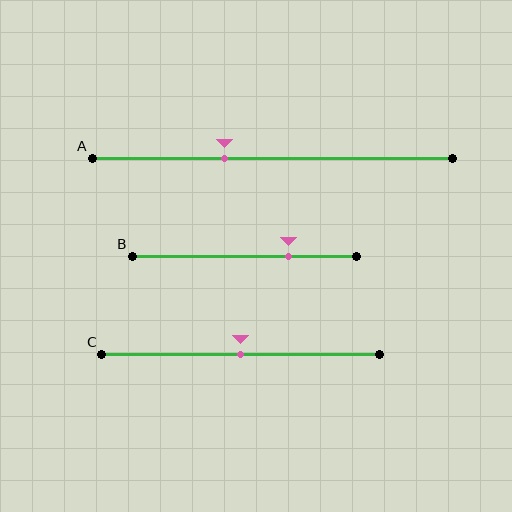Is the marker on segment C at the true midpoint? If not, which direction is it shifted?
Yes, the marker on segment C is at the true midpoint.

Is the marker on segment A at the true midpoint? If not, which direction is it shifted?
No, the marker on segment A is shifted to the left by about 13% of the segment length.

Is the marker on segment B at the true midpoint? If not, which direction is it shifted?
No, the marker on segment B is shifted to the right by about 20% of the segment length.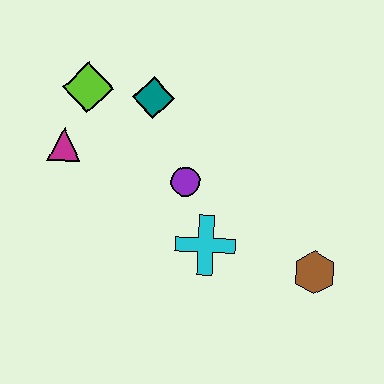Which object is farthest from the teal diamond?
The brown hexagon is farthest from the teal diamond.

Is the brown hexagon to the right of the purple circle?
Yes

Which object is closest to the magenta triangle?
The lime diamond is closest to the magenta triangle.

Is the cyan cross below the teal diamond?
Yes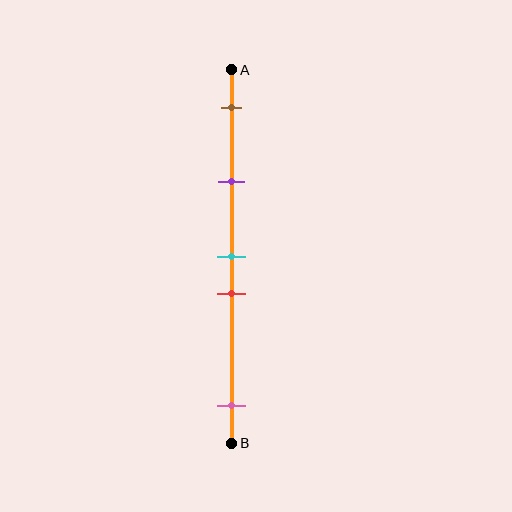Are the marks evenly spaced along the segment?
No, the marks are not evenly spaced.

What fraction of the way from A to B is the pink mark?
The pink mark is approximately 90% (0.9) of the way from A to B.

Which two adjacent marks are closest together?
The cyan and red marks are the closest adjacent pair.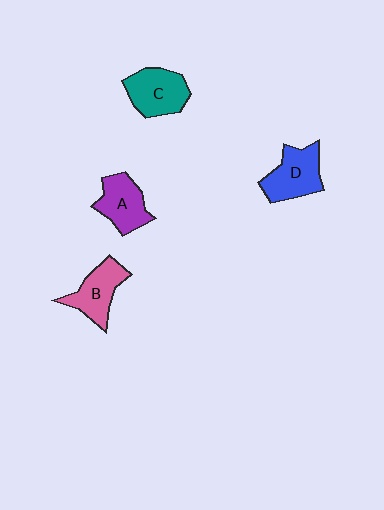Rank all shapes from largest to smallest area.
From largest to smallest: C (teal), D (blue), B (pink), A (purple).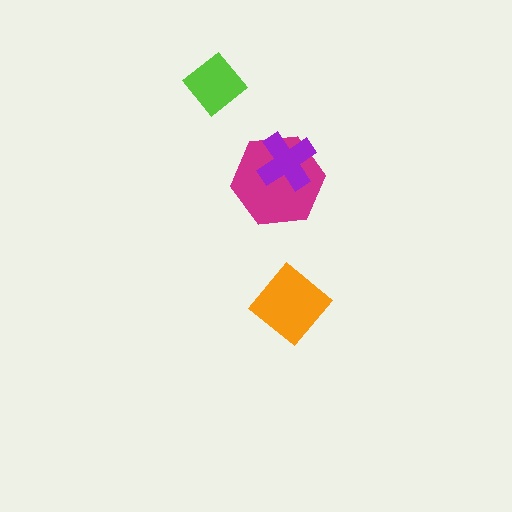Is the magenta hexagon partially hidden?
Yes, it is partially covered by another shape.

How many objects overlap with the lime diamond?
0 objects overlap with the lime diamond.